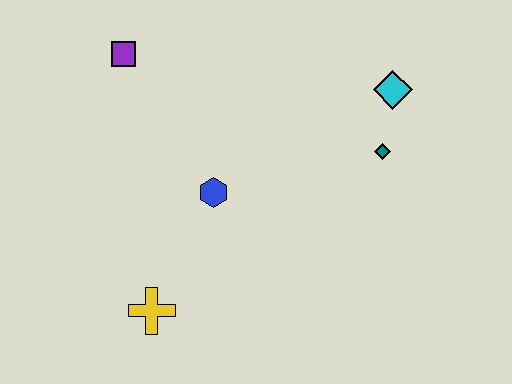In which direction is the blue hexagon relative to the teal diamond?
The blue hexagon is to the left of the teal diamond.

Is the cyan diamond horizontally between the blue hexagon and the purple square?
No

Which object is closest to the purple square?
The blue hexagon is closest to the purple square.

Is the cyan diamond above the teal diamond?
Yes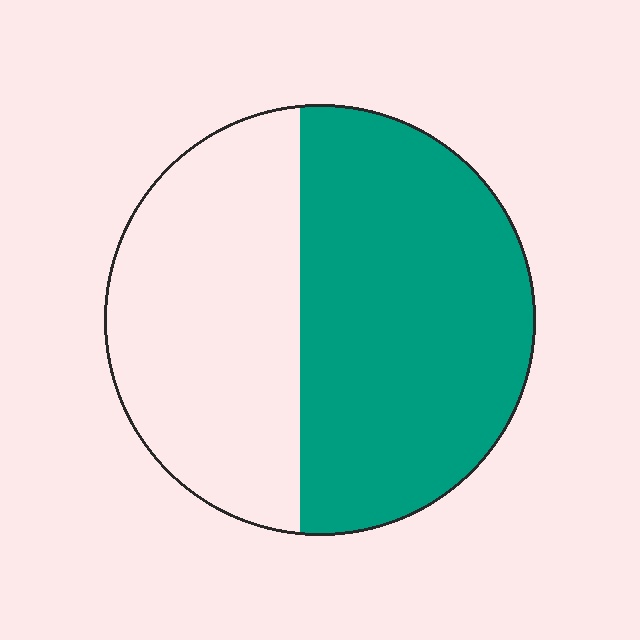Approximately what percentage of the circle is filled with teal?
Approximately 55%.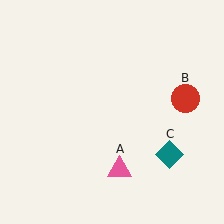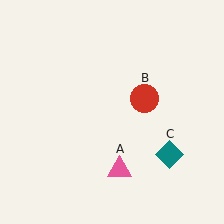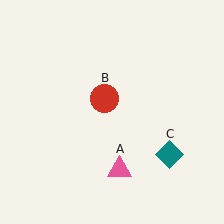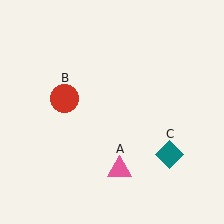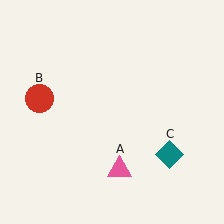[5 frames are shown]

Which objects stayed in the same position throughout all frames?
Pink triangle (object A) and teal diamond (object C) remained stationary.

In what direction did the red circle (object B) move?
The red circle (object B) moved left.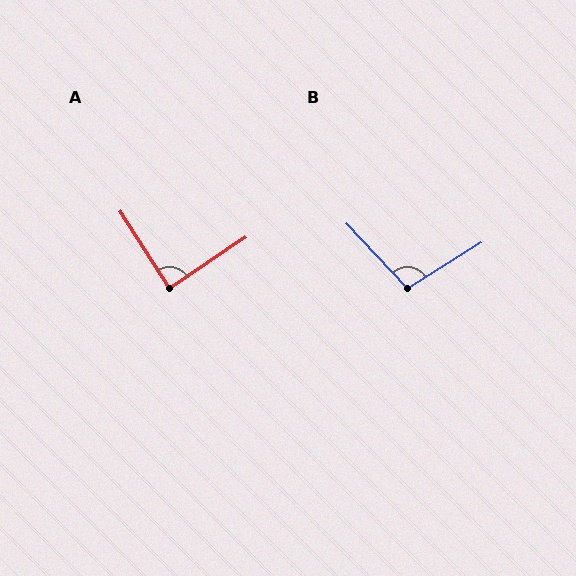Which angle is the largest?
B, at approximately 101 degrees.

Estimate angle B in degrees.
Approximately 101 degrees.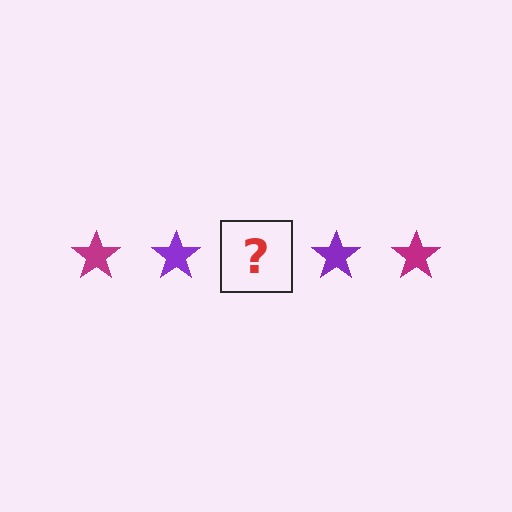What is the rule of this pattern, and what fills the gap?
The rule is that the pattern cycles through magenta, purple stars. The gap should be filled with a magenta star.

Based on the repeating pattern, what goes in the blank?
The blank should be a magenta star.